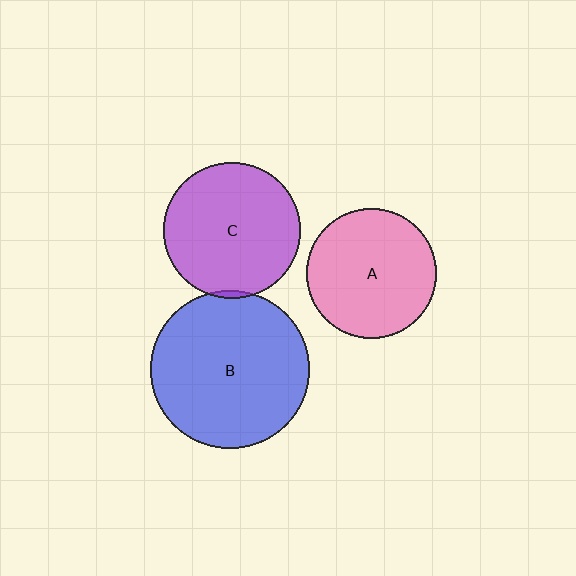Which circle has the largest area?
Circle B (blue).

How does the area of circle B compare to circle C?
Approximately 1.3 times.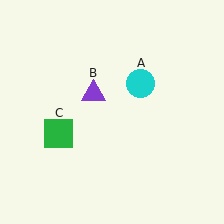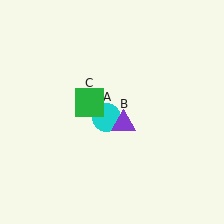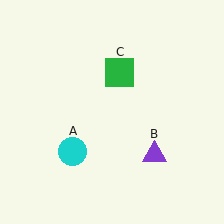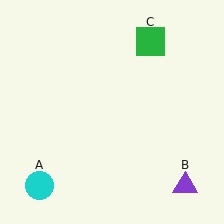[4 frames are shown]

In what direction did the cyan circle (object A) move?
The cyan circle (object A) moved down and to the left.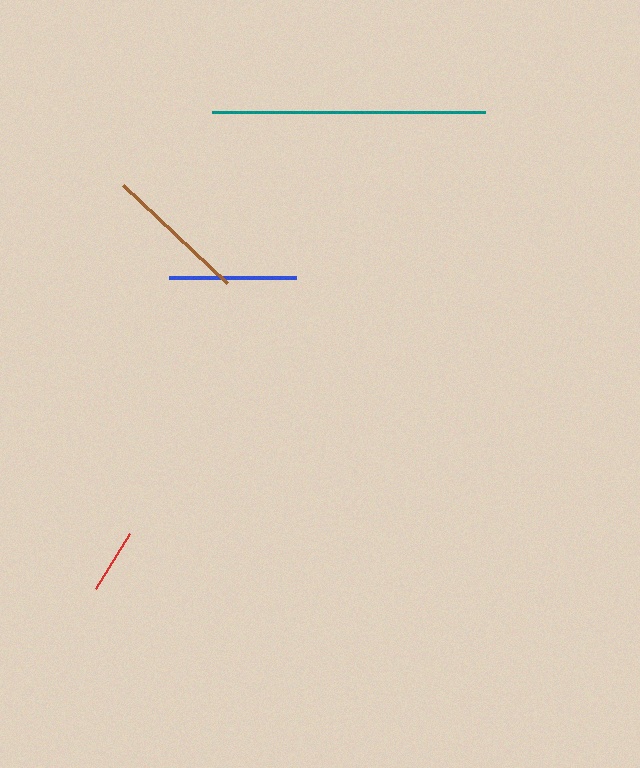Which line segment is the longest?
The teal line is the longest at approximately 273 pixels.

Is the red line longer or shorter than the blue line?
The blue line is longer than the red line.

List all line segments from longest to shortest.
From longest to shortest: teal, brown, blue, red.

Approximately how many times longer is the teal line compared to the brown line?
The teal line is approximately 1.9 times the length of the brown line.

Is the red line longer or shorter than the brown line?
The brown line is longer than the red line.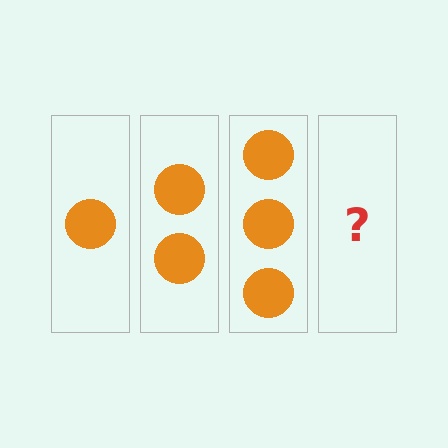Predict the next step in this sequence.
The next step is 4 circles.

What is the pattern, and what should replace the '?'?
The pattern is that each step adds one more circle. The '?' should be 4 circles.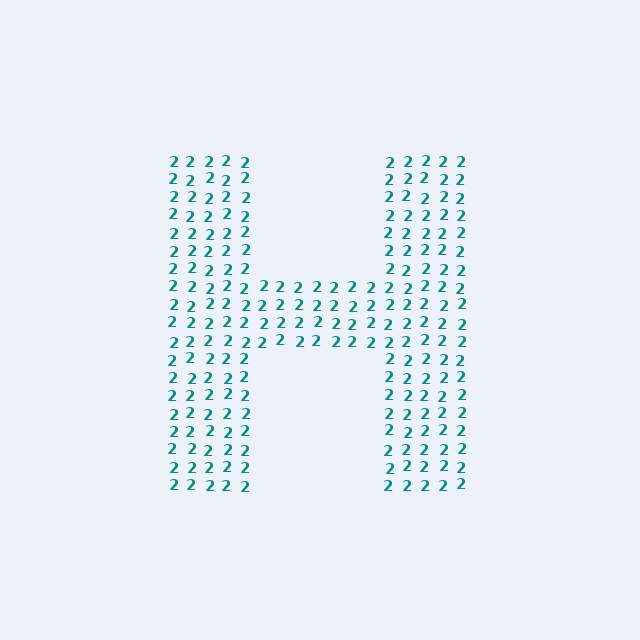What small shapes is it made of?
It is made of small digit 2's.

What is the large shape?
The large shape is the letter H.